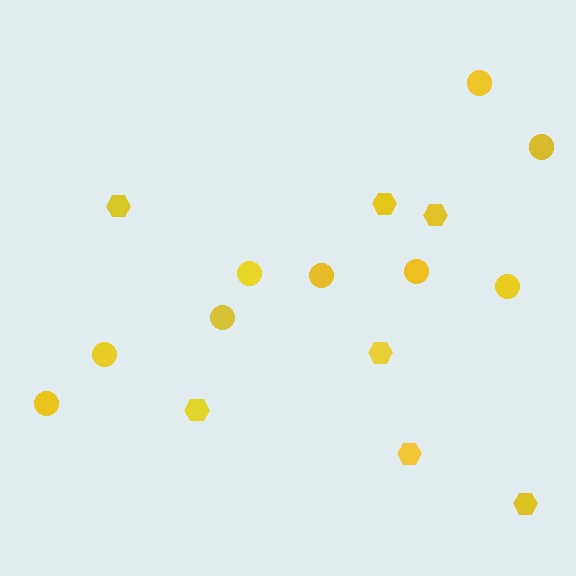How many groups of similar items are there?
There are 2 groups: one group of hexagons (7) and one group of circles (9).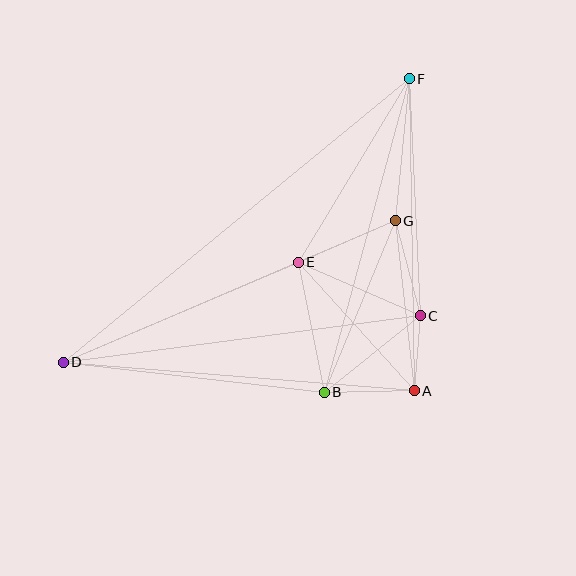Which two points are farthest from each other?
Points D and F are farthest from each other.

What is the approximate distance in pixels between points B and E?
The distance between B and E is approximately 133 pixels.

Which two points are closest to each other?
Points A and C are closest to each other.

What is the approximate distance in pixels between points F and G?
The distance between F and G is approximately 143 pixels.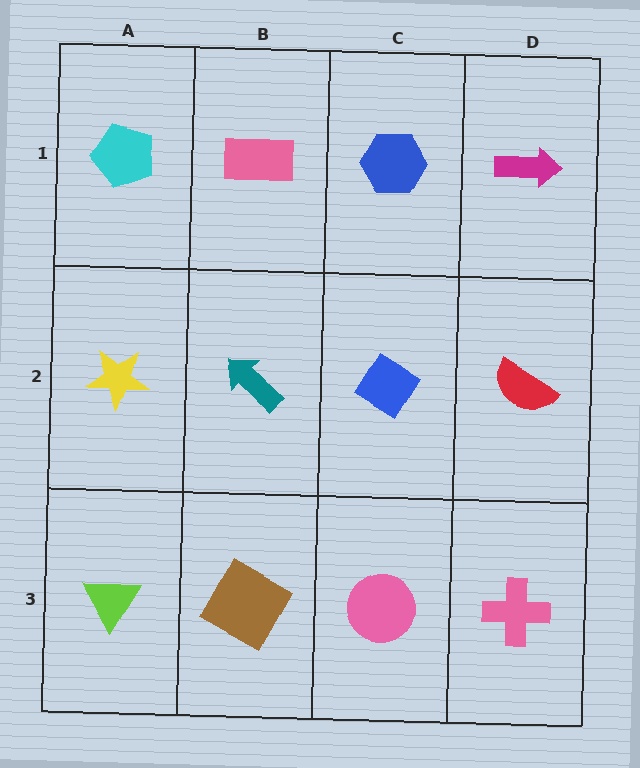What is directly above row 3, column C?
A blue diamond.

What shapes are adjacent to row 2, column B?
A pink rectangle (row 1, column B), a brown square (row 3, column B), a yellow star (row 2, column A), a blue diamond (row 2, column C).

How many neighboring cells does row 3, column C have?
3.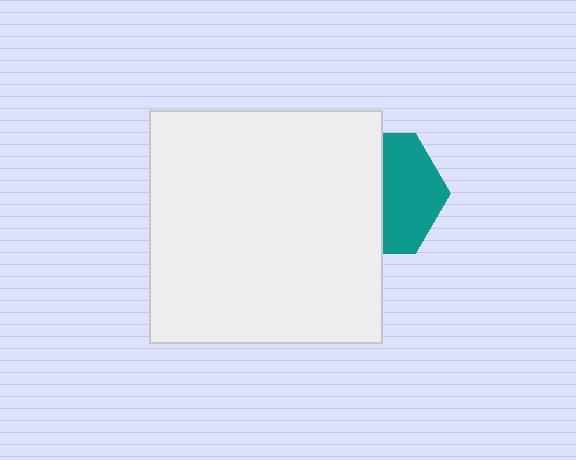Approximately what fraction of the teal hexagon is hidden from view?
Roughly 52% of the teal hexagon is hidden behind the white square.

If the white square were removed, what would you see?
You would see the complete teal hexagon.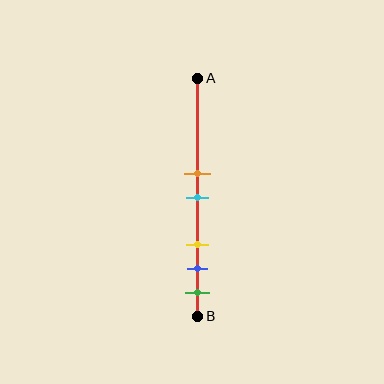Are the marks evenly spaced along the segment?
No, the marks are not evenly spaced.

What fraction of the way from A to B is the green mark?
The green mark is approximately 90% (0.9) of the way from A to B.